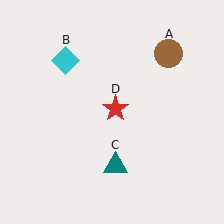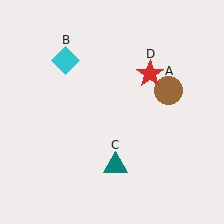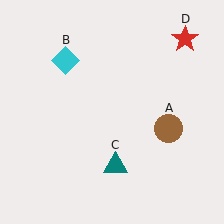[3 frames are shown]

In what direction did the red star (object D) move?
The red star (object D) moved up and to the right.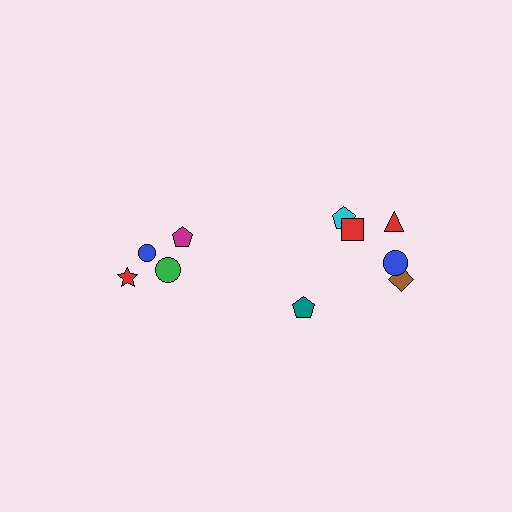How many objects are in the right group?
There are 6 objects.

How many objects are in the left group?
There are 4 objects.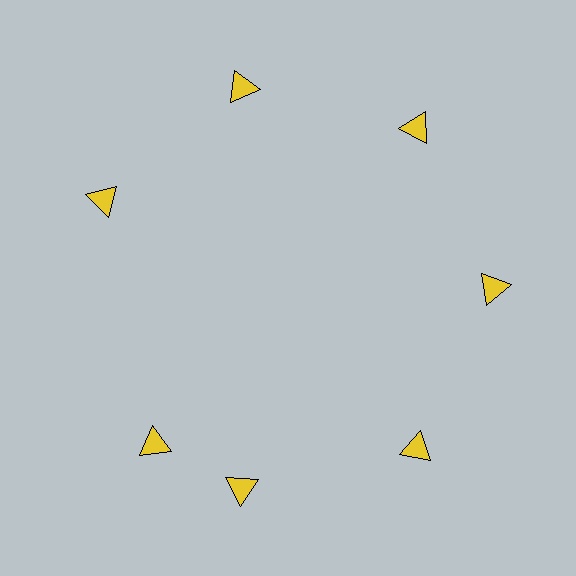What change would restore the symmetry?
The symmetry would be restored by rotating it back into even spacing with its neighbors so that all 7 triangles sit at equal angles and equal distance from the center.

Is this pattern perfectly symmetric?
No. The 7 yellow triangles are arranged in a ring, but one element near the 8 o'clock position is rotated out of alignment along the ring, breaking the 7-fold rotational symmetry.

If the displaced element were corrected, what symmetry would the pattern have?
It would have 7-fold rotational symmetry — the pattern would map onto itself every 51 degrees.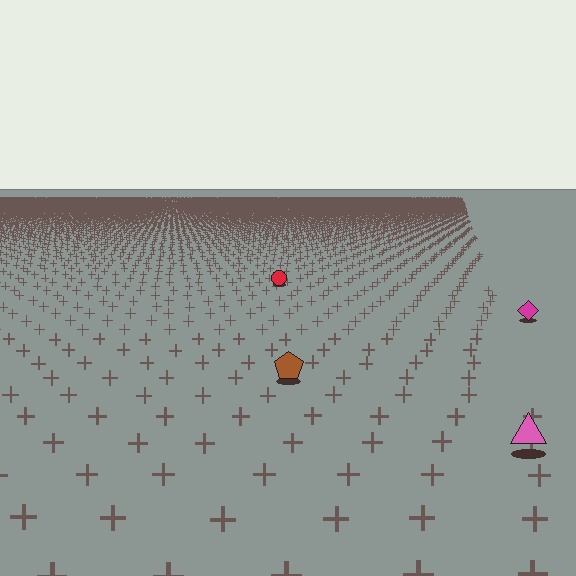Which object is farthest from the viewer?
The red circle is farthest from the viewer. It appears smaller and the ground texture around it is denser.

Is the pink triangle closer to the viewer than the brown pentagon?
Yes. The pink triangle is closer — you can tell from the texture gradient: the ground texture is coarser near it.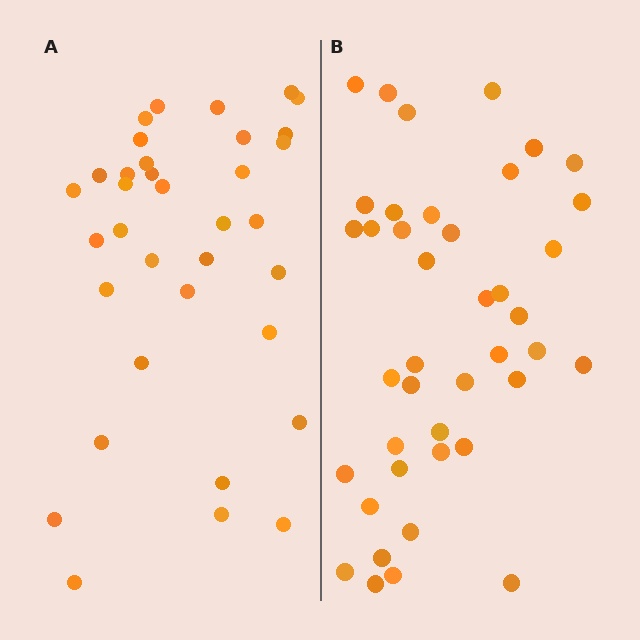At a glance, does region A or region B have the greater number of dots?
Region B (the right region) has more dots.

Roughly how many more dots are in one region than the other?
Region B has about 6 more dots than region A.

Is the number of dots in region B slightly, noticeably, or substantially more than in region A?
Region B has only slightly more — the two regions are fairly close. The ratio is roughly 1.2 to 1.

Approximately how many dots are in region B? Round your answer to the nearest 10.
About 40 dots. (The exact count is 41, which rounds to 40.)